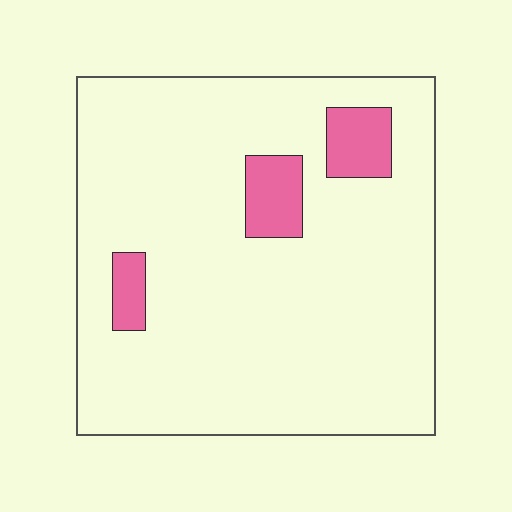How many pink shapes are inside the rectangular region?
3.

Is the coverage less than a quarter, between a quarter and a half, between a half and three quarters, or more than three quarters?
Less than a quarter.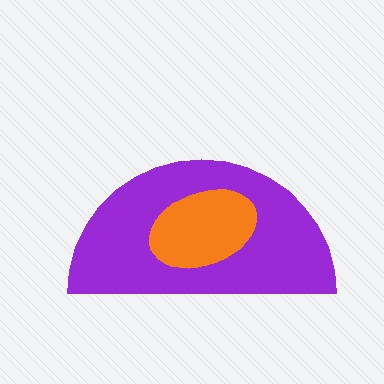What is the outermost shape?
The purple semicircle.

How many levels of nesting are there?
2.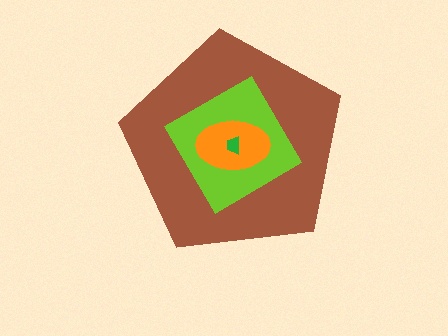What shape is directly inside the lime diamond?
The orange ellipse.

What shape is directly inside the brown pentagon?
The lime diamond.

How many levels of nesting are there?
4.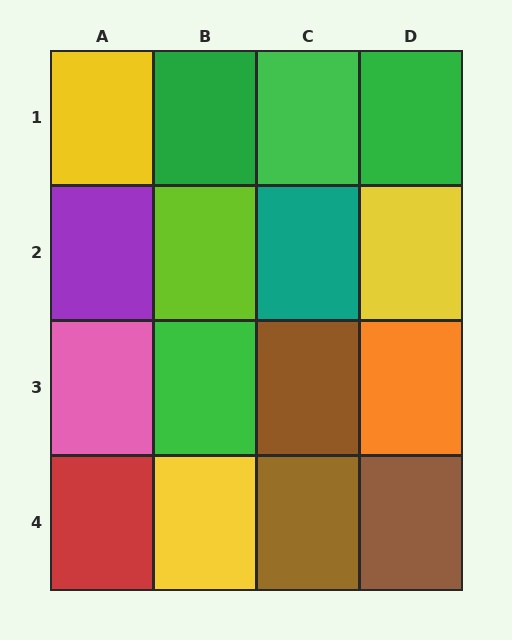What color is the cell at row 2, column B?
Lime.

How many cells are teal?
1 cell is teal.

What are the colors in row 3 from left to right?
Pink, green, brown, orange.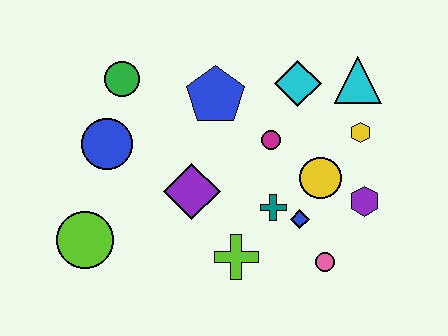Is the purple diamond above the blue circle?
No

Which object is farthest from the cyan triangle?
The lime circle is farthest from the cyan triangle.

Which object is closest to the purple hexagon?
The yellow circle is closest to the purple hexagon.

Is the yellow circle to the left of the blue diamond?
No